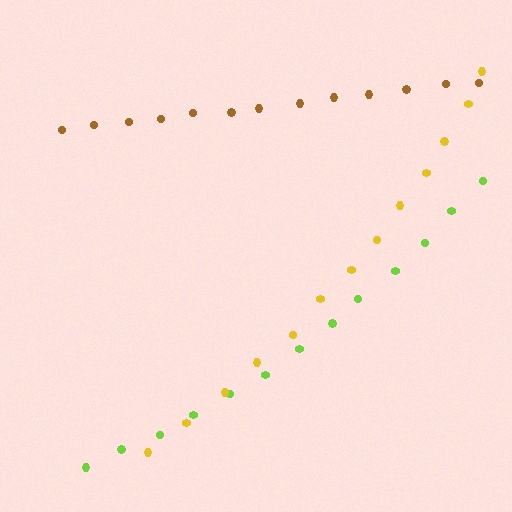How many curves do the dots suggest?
There are 3 distinct paths.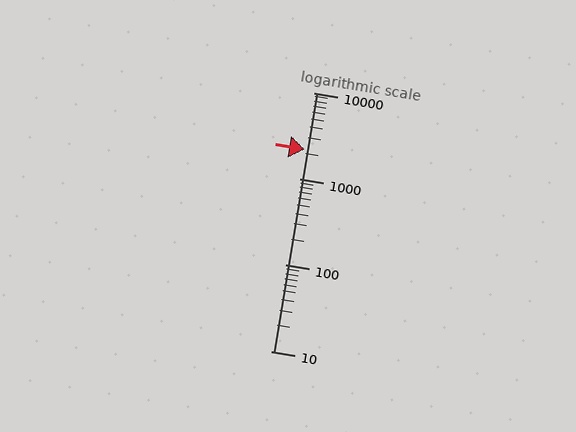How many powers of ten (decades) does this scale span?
The scale spans 3 decades, from 10 to 10000.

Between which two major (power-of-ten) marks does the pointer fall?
The pointer is between 1000 and 10000.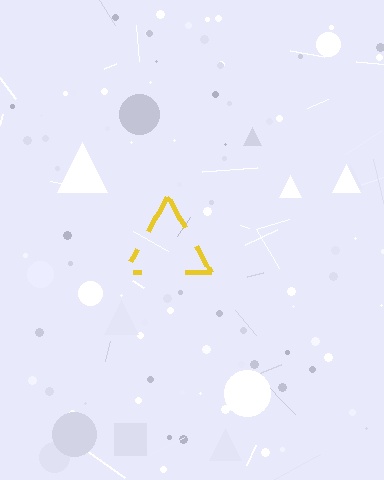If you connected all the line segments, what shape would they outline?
They would outline a triangle.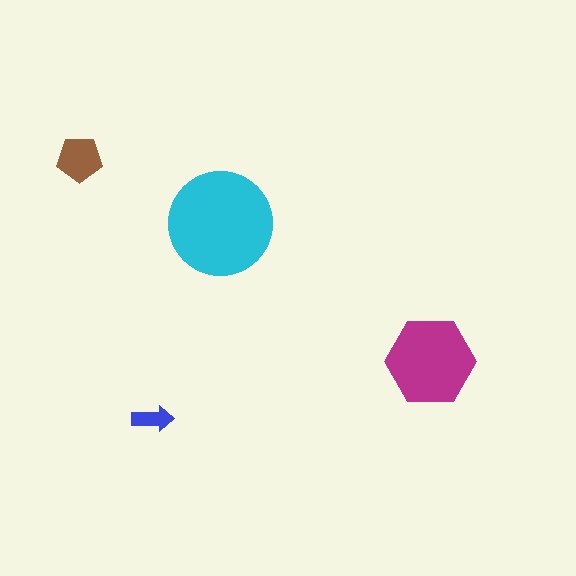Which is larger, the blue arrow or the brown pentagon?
The brown pentagon.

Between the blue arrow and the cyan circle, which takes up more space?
The cyan circle.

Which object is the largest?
The cyan circle.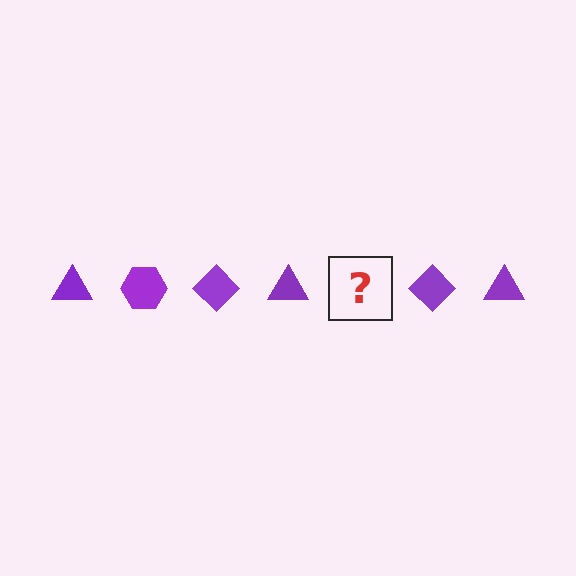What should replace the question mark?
The question mark should be replaced with a purple hexagon.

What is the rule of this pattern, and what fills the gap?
The rule is that the pattern cycles through triangle, hexagon, diamond shapes in purple. The gap should be filled with a purple hexagon.